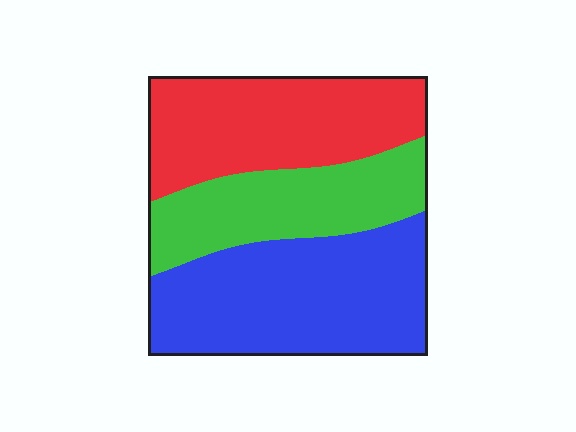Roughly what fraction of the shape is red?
Red takes up between a sixth and a third of the shape.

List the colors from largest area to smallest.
From largest to smallest: blue, red, green.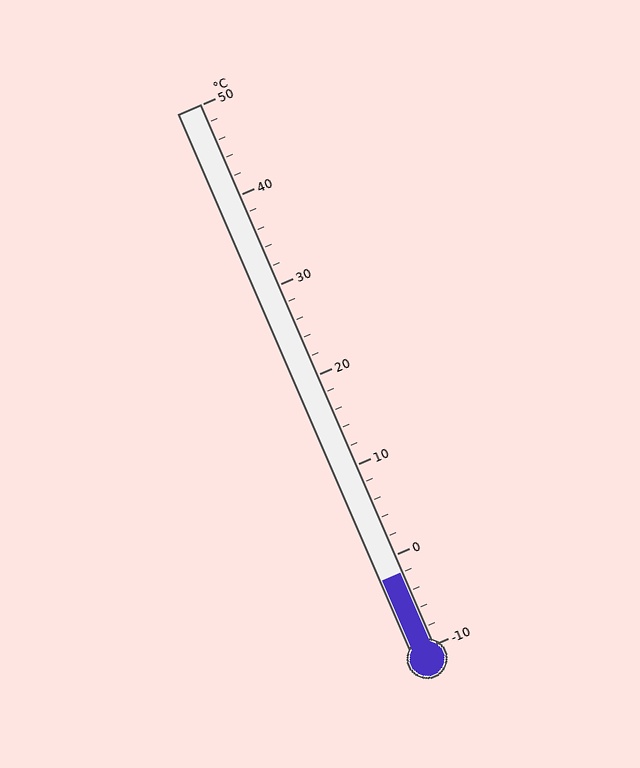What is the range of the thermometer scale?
The thermometer scale ranges from -10°C to 50°C.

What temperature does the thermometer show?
The thermometer shows approximately -2°C.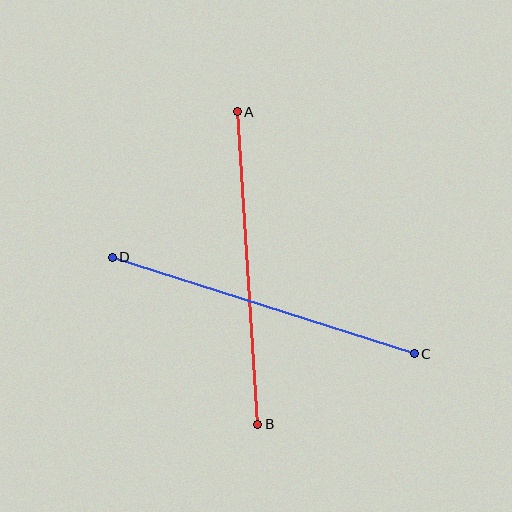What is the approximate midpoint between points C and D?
The midpoint is at approximately (263, 306) pixels.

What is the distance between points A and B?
The distance is approximately 313 pixels.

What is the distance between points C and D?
The distance is approximately 317 pixels.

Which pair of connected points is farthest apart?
Points C and D are farthest apart.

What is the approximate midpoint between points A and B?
The midpoint is at approximately (247, 268) pixels.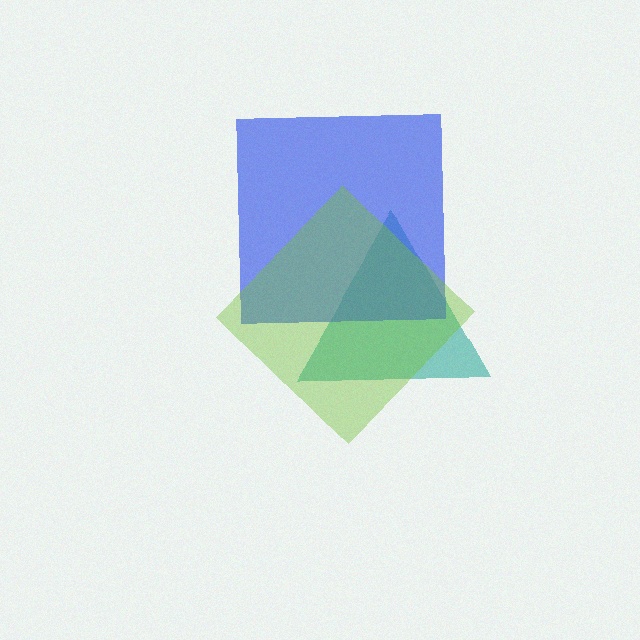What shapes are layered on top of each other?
The layered shapes are: a teal triangle, a blue square, a lime diamond.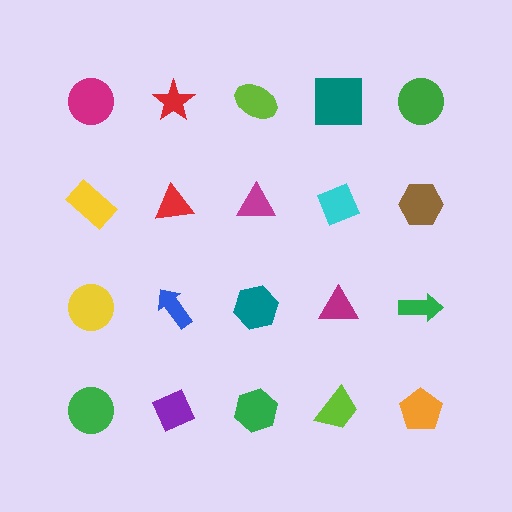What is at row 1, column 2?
A red star.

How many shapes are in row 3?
5 shapes.